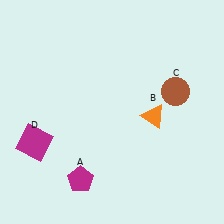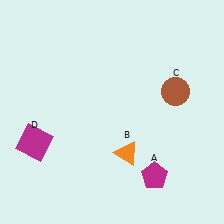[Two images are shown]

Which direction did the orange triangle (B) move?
The orange triangle (B) moved down.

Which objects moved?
The objects that moved are: the magenta pentagon (A), the orange triangle (B).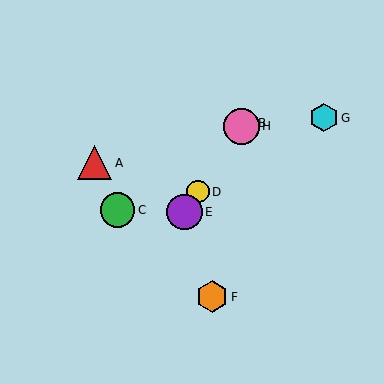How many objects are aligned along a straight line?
4 objects (B, D, E, H) are aligned along a straight line.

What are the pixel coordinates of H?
Object H is at (242, 126).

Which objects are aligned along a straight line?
Objects B, D, E, H are aligned along a straight line.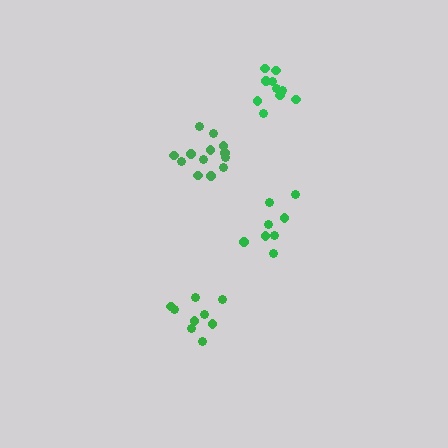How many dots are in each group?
Group 1: 13 dots, Group 2: 9 dots, Group 3: 10 dots, Group 4: 8 dots (40 total).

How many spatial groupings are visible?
There are 4 spatial groupings.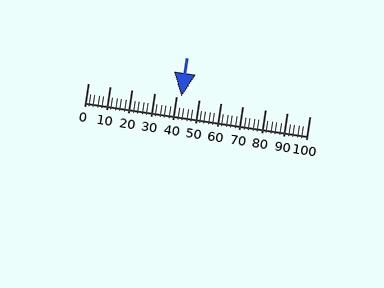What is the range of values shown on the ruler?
The ruler shows values from 0 to 100.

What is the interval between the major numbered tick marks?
The major tick marks are spaced 10 units apart.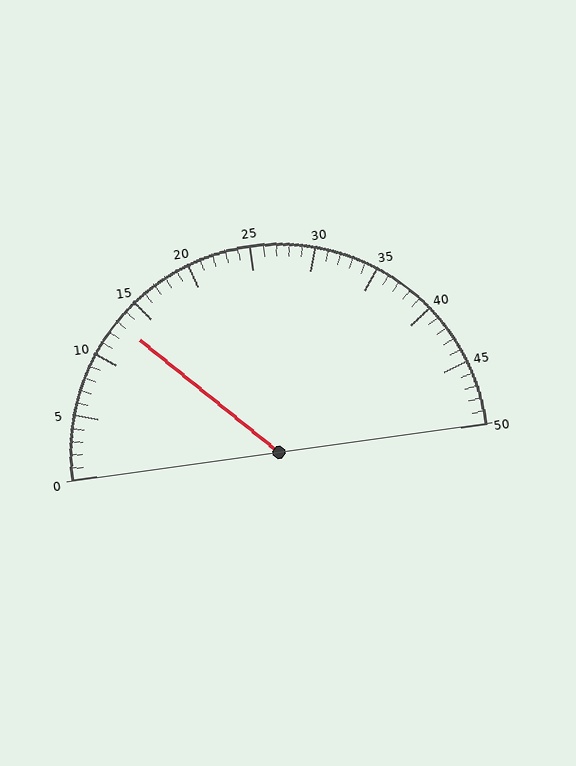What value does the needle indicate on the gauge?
The needle indicates approximately 13.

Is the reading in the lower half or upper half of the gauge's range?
The reading is in the lower half of the range (0 to 50).